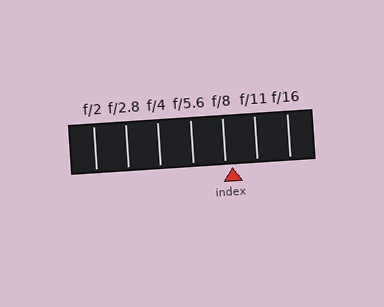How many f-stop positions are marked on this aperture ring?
There are 7 f-stop positions marked.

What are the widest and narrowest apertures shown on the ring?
The widest aperture shown is f/2 and the narrowest is f/16.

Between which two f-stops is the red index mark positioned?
The index mark is between f/8 and f/11.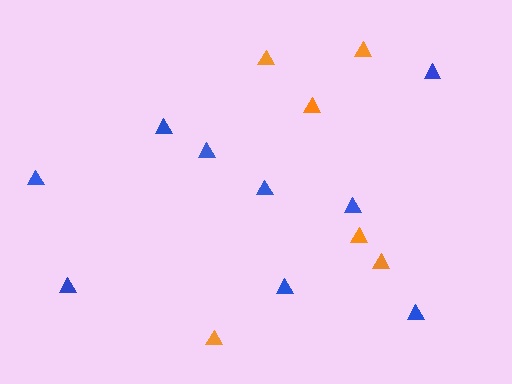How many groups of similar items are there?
There are 2 groups: one group of orange triangles (6) and one group of blue triangles (9).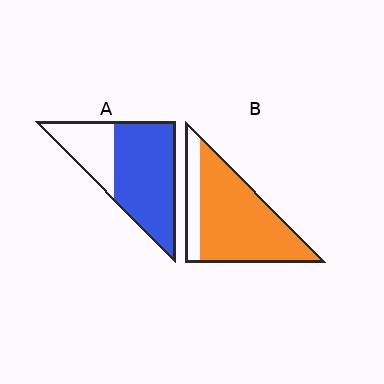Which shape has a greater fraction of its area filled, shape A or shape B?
Shape B.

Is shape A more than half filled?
Yes.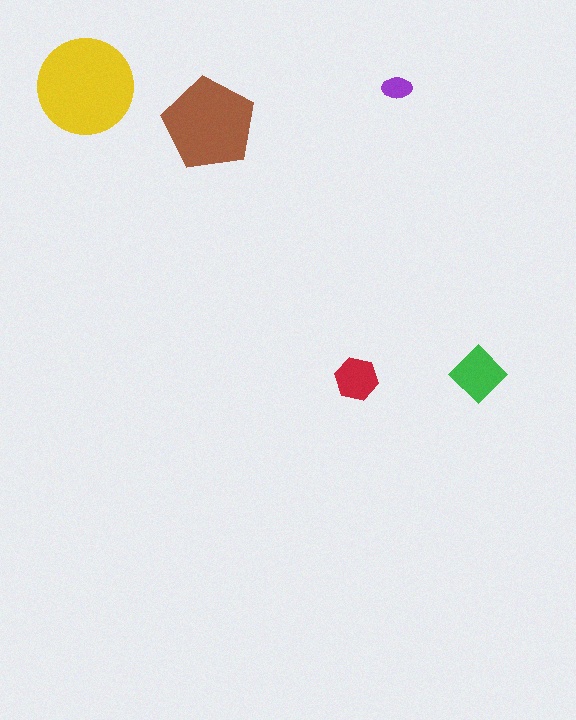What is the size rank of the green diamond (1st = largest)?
3rd.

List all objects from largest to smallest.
The yellow circle, the brown pentagon, the green diamond, the red hexagon, the purple ellipse.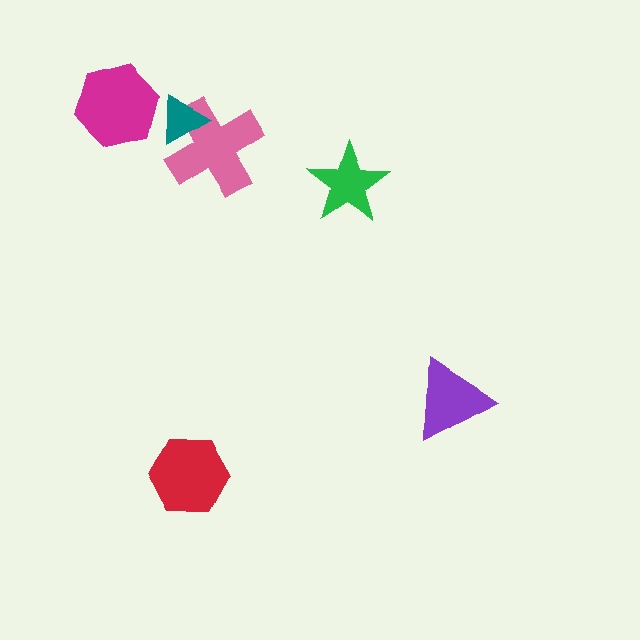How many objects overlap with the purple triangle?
0 objects overlap with the purple triangle.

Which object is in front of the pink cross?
The teal triangle is in front of the pink cross.